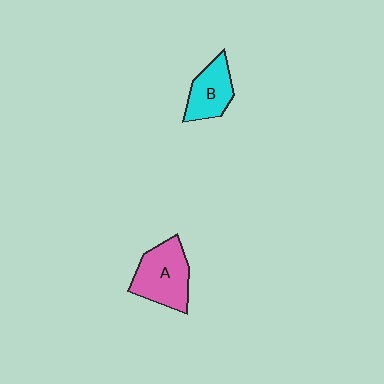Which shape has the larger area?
Shape A (pink).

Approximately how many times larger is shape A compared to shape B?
Approximately 1.4 times.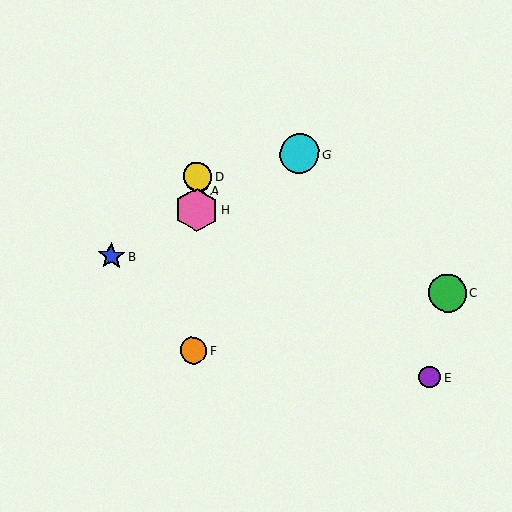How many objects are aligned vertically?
4 objects (A, D, F, H) are aligned vertically.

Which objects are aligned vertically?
Objects A, D, F, H are aligned vertically.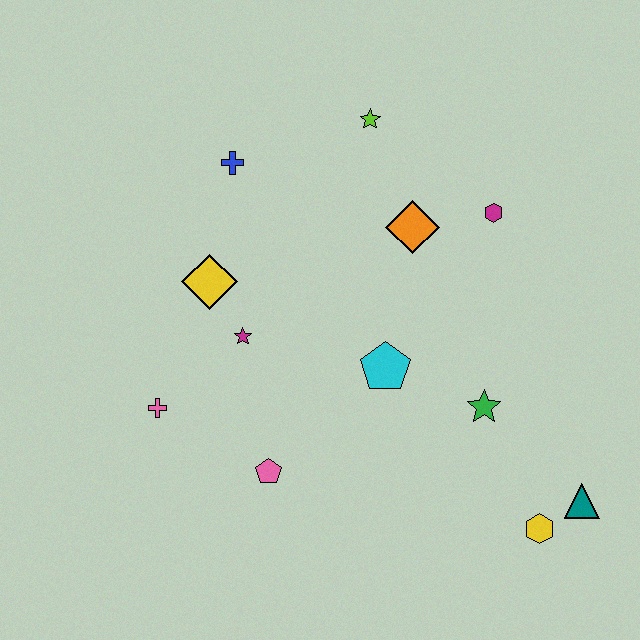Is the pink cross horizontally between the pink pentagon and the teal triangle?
No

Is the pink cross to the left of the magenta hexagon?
Yes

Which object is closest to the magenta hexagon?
The orange diamond is closest to the magenta hexagon.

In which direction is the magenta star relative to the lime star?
The magenta star is below the lime star.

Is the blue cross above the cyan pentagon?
Yes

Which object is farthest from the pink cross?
The teal triangle is farthest from the pink cross.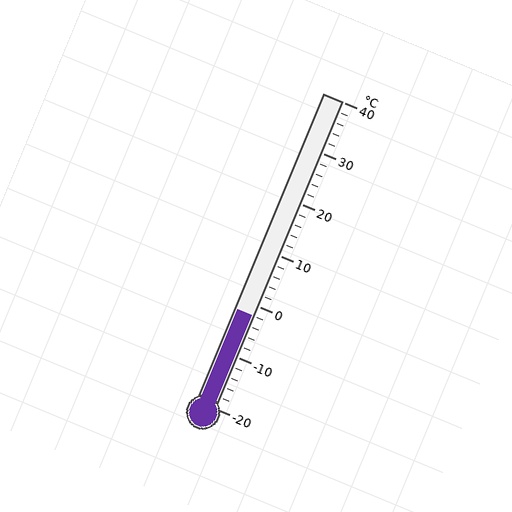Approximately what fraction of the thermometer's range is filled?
The thermometer is filled to approximately 30% of its range.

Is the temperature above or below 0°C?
The temperature is below 0°C.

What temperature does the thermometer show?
The thermometer shows approximately -2°C.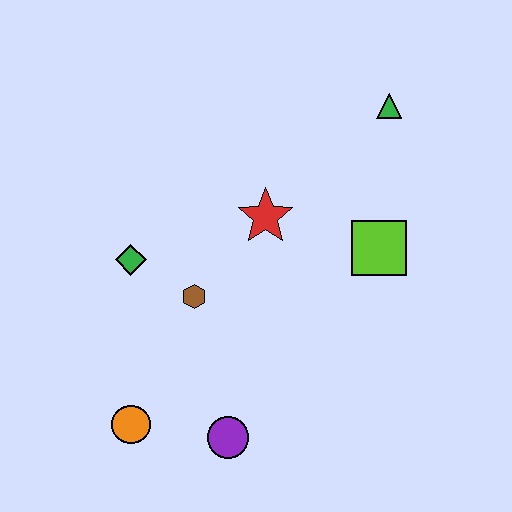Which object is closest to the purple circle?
The orange circle is closest to the purple circle.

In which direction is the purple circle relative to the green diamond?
The purple circle is below the green diamond.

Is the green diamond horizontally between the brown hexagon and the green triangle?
No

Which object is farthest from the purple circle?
The green triangle is farthest from the purple circle.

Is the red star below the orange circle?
No